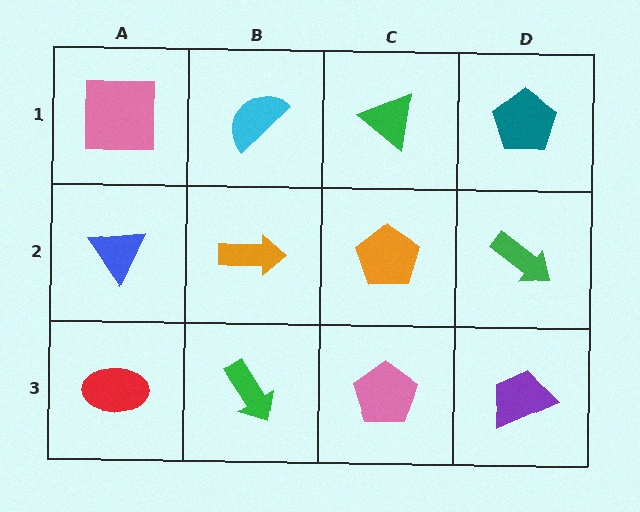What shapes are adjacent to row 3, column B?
An orange arrow (row 2, column B), a red ellipse (row 3, column A), a pink pentagon (row 3, column C).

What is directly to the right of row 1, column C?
A teal pentagon.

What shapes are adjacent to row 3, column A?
A blue triangle (row 2, column A), a green arrow (row 3, column B).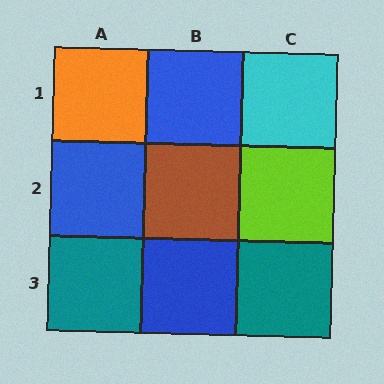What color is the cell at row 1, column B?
Blue.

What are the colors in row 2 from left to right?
Blue, brown, lime.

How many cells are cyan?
1 cell is cyan.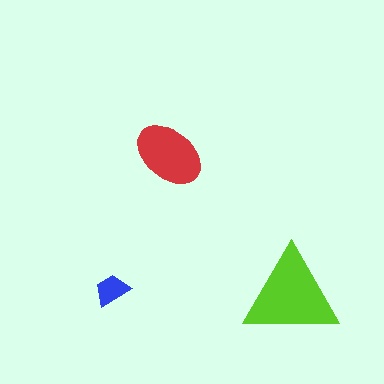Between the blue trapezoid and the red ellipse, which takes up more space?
The red ellipse.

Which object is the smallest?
The blue trapezoid.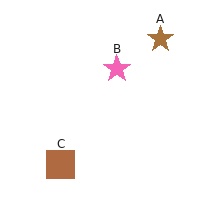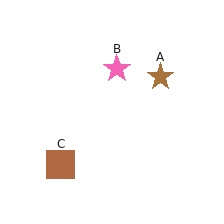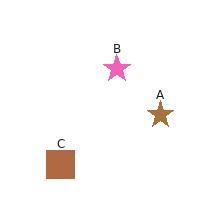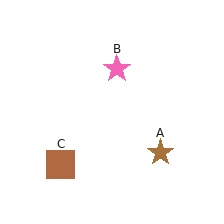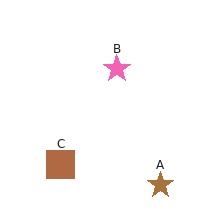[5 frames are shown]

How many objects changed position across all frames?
1 object changed position: brown star (object A).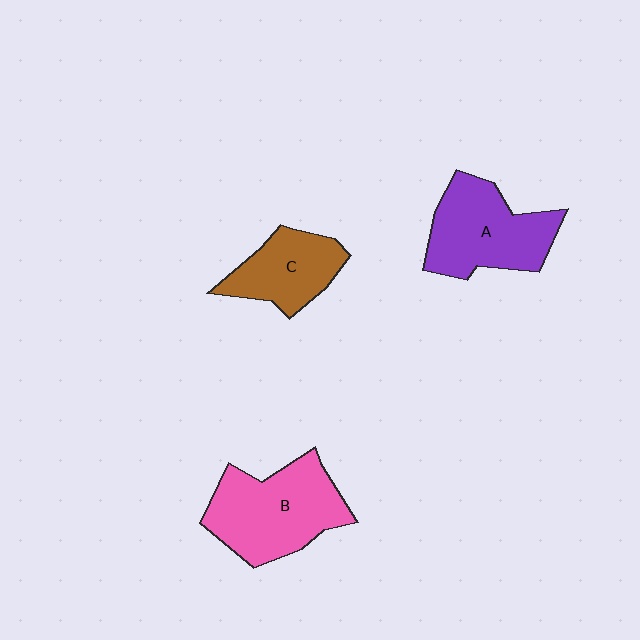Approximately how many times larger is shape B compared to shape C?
Approximately 1.6 times.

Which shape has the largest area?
Shape B (pink).